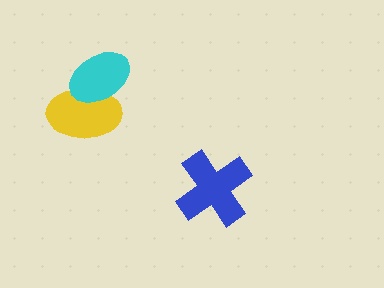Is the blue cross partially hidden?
No, no other shape covers it.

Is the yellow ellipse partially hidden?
Yes, it is partially covered by another shape.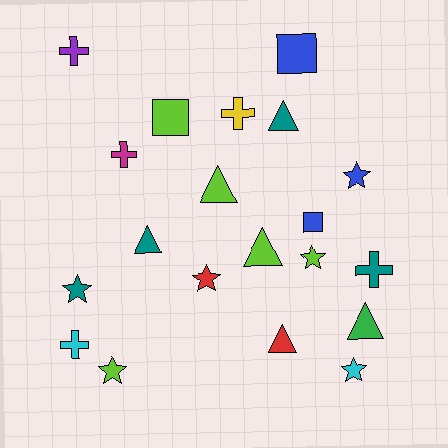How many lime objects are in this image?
There are 5 lime objects.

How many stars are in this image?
There are 6 stars.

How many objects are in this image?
There are 20 objects.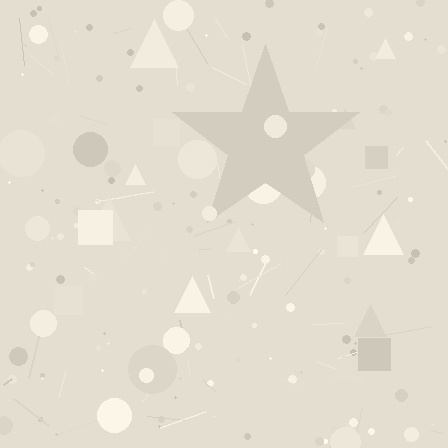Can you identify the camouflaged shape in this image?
The camouflaged shape is a star.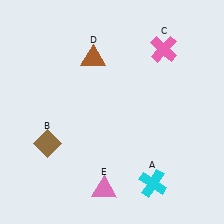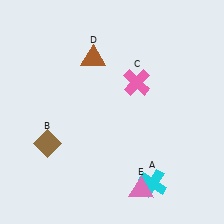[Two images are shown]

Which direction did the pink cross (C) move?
The pink cross (C) moved down.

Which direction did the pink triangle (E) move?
The pink triangle (E) moved right.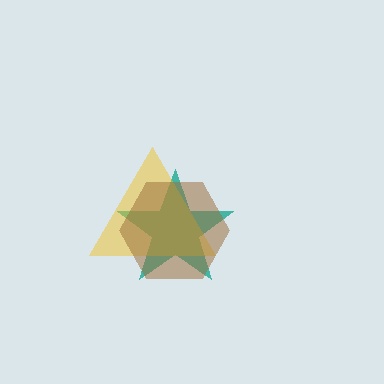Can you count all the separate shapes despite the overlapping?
Yes, there are 3 separate shapes.